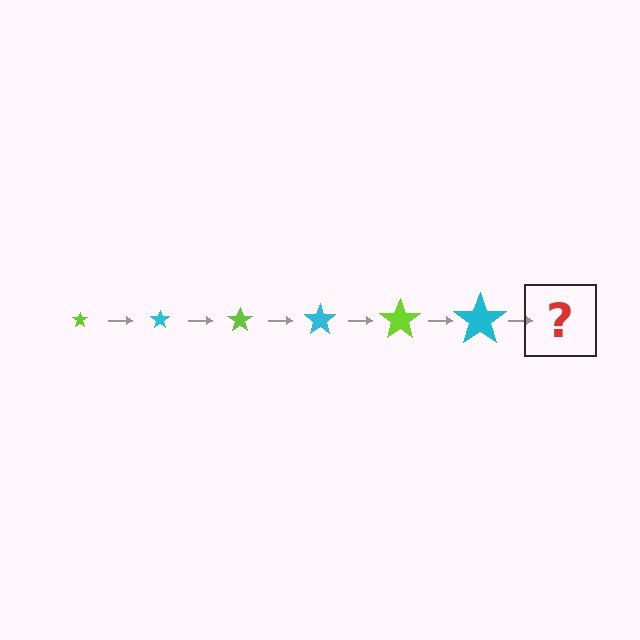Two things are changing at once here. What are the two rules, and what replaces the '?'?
The two rules are that the star grows larger each step and the color cycles through lime and cyan. The '?' should be a lime star, larger than the previous one.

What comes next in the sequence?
The next element should be a lime star, larger than the previous one.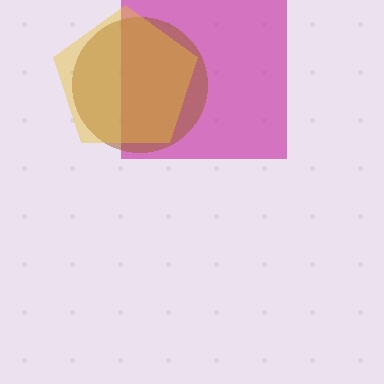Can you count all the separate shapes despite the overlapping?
Yes, there are 3 separate shapes.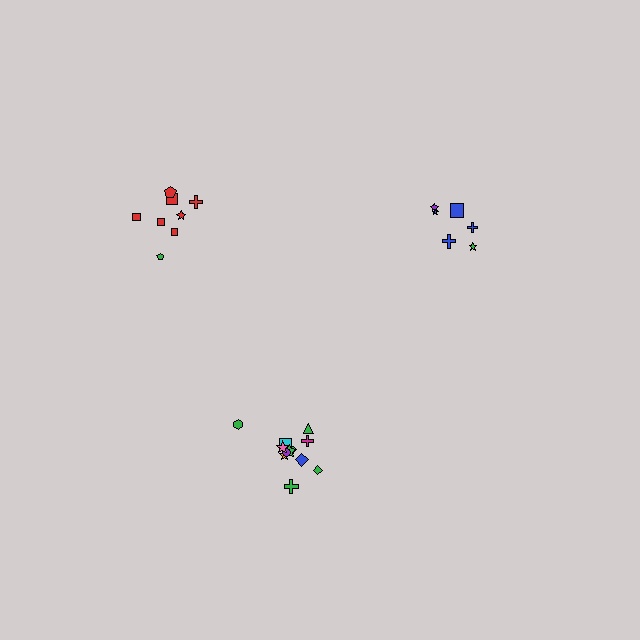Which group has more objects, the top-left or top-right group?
The top-left group.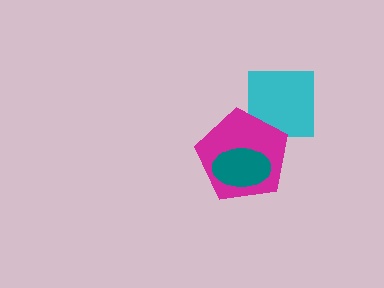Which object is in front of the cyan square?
The magenta pentagon is in front of the cyan square.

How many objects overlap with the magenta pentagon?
2 objects overlap with the magenta pentagon.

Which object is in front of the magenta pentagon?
The teal ellipse is in front of the magenta pentagon.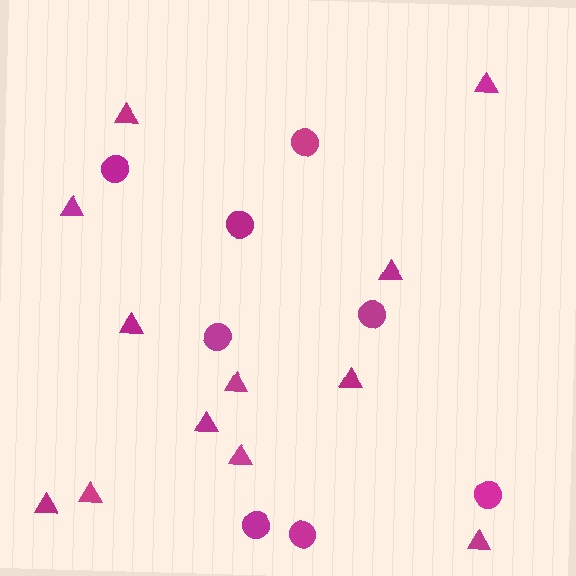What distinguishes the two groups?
There are 2 groups: one group of circles (8) and one group of triangles (12).